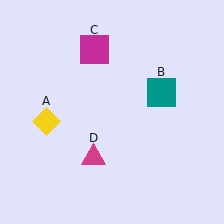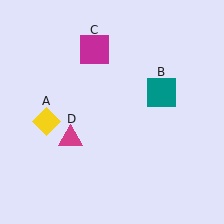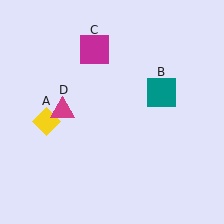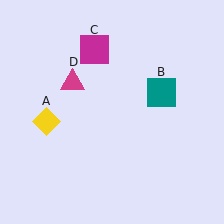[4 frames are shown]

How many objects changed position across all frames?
1 object changed position: magenta triangle (object D).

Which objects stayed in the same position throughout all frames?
Yellow diamond (object A) and teal square (object B) and magenta square (object C) remained stationary.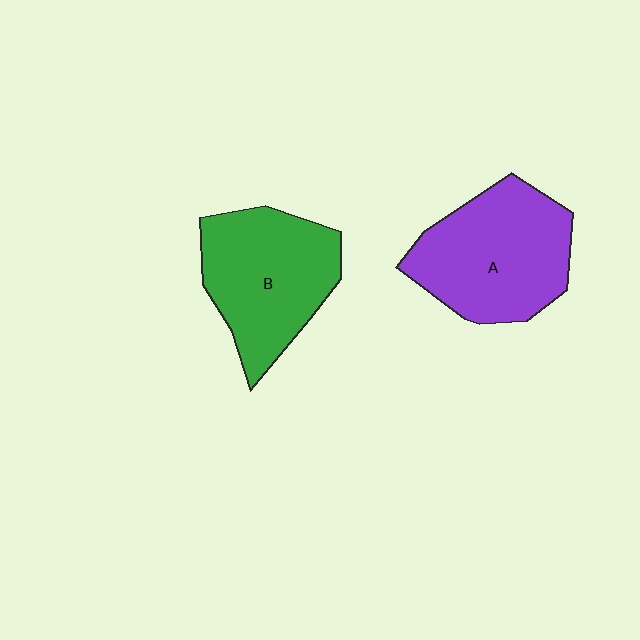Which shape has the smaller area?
Shape B (green).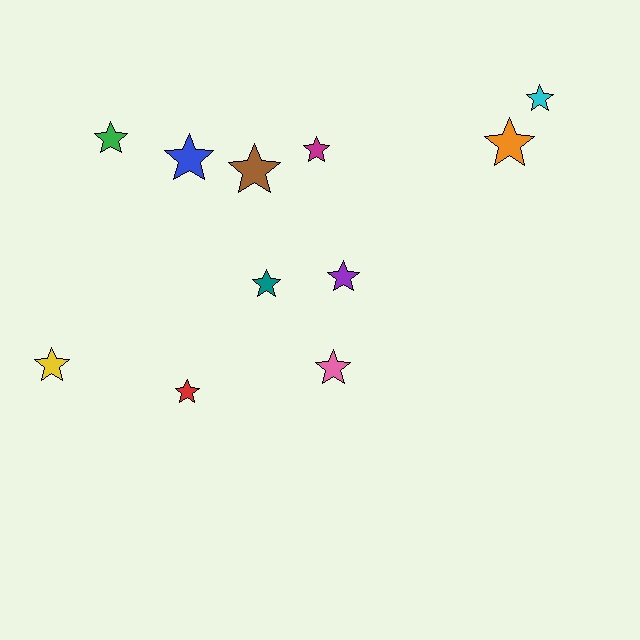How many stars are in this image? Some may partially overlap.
There are 11 stars.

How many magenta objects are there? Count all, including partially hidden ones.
There is 1 magenta object.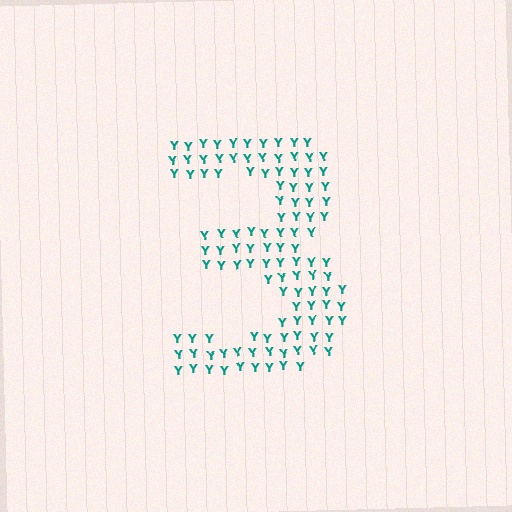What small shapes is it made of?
It is made of small letter Y's.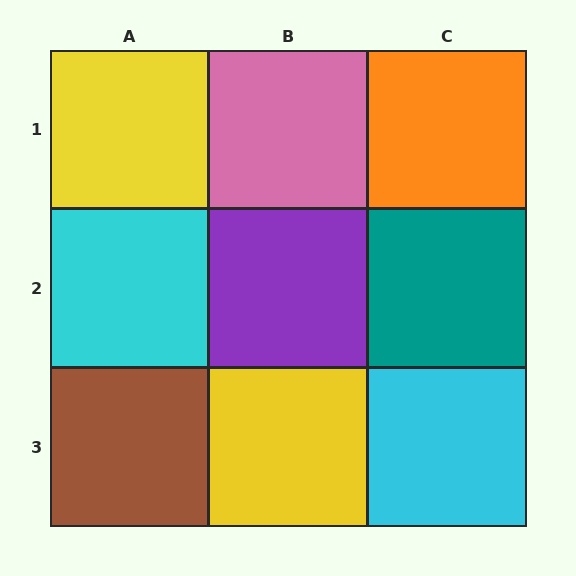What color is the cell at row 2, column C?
Teal.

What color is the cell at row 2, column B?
Purple.